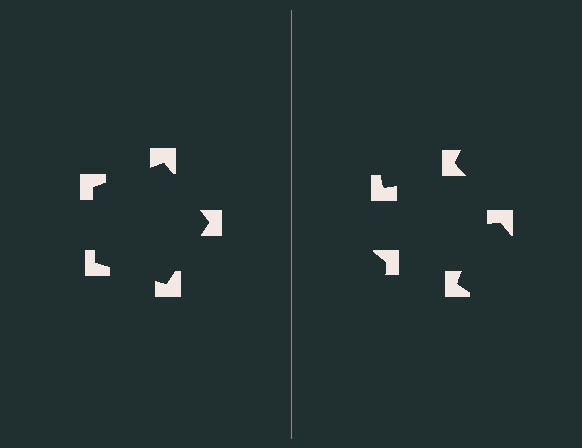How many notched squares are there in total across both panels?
10 — 5 on each side.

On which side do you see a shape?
An illusory pentagon appears on the left side. On the right side the wedge cuts are rotated, so no coherent shape forms.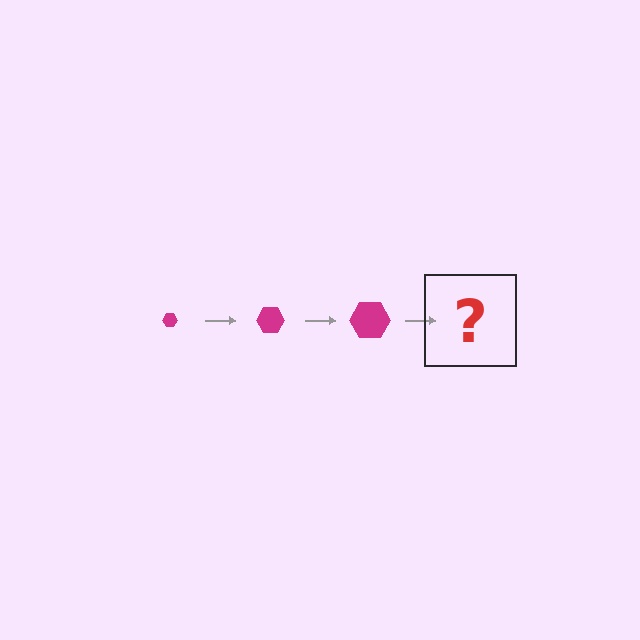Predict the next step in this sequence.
The next step is a magenta hexagon, larger than the previous one.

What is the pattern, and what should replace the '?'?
The pattern is that the hexagon gets progressively larger each step. The '?' should be a magenta hexagon, larger than the previous one.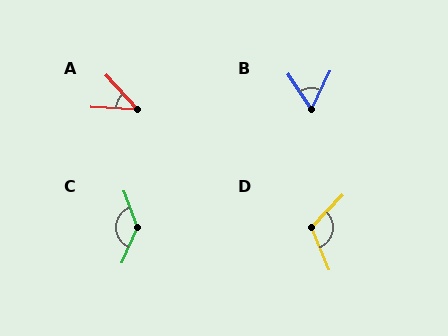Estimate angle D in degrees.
Approximately 113 degrees.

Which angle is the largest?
C, at approximately 136 degrees.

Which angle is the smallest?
A, at approximately 44 degrees.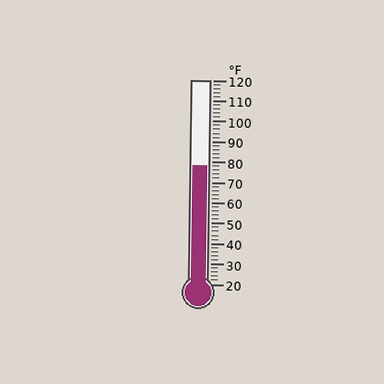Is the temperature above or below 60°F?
The temperature is above 60°F.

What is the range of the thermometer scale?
The thermometer scale ranges from 20°F to 120°F.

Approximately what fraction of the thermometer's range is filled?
The thermometer is filled to approximately 60% of its range.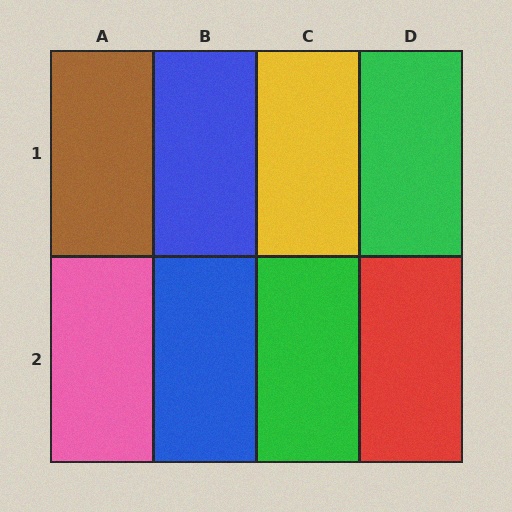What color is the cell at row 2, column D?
Red.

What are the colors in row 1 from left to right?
Brown, blue, yellow, green.